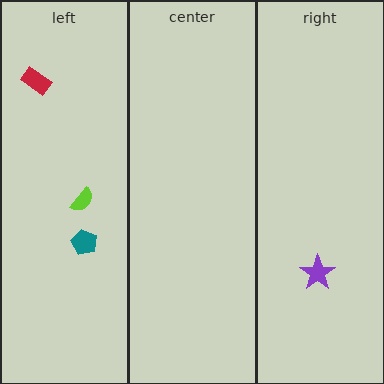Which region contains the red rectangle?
The left region.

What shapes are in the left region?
The lime semicircle, the red rectangle, the teal pentagon.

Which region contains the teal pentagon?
The left region.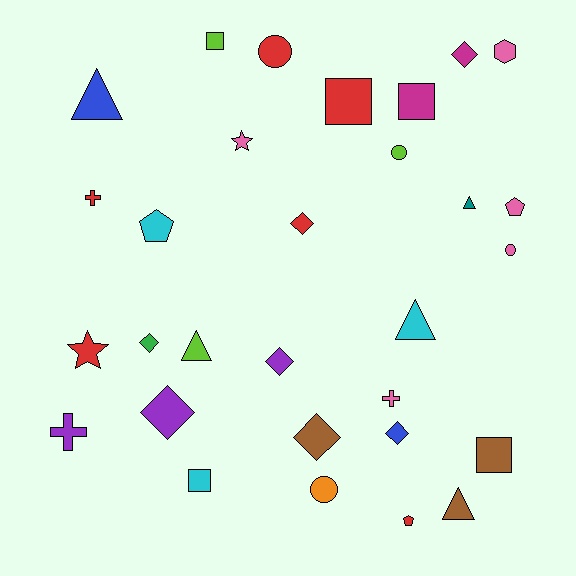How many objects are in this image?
There are 30 objects.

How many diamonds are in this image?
There are 7 diamonds.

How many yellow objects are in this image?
There are no yellow objects.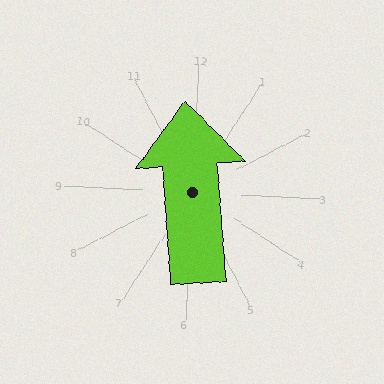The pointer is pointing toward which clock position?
Roughly 12 o'clock.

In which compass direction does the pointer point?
North.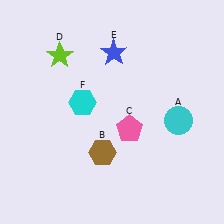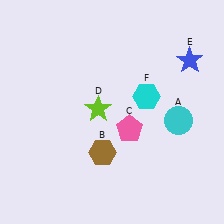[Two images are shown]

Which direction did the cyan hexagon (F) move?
The cyan hexagon (F) moved right.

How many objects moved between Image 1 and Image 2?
3 objects moved between the two images.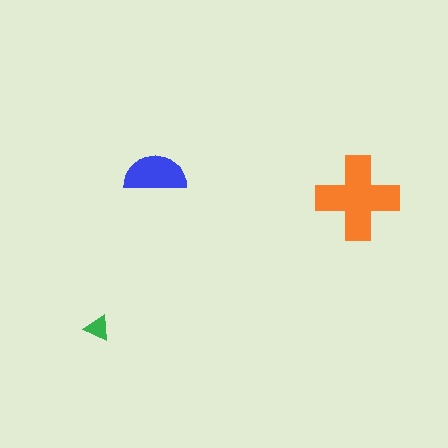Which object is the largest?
The orange cross.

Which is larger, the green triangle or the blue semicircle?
The blue semicircle.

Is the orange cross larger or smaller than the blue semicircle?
Larger.